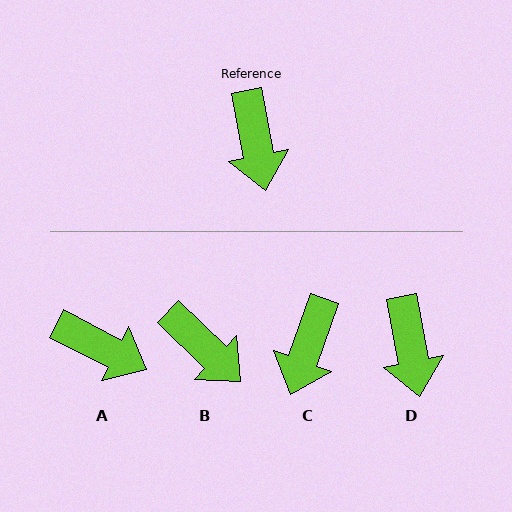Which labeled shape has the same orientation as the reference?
D.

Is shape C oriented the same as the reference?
No, it is off by about 30 degrees.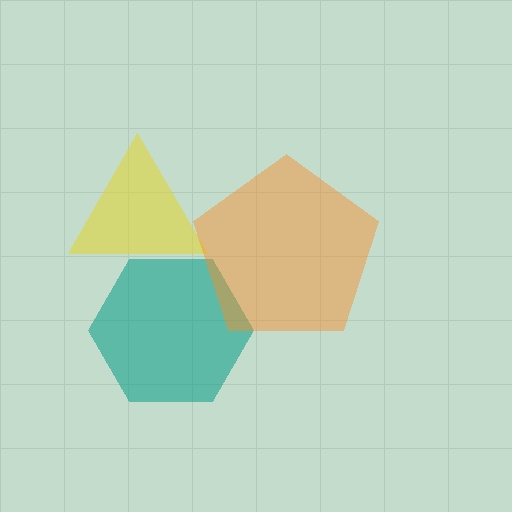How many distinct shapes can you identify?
There are 3 distinct shapes: a yellow triangle, a teal hexagon, an orange pentagon.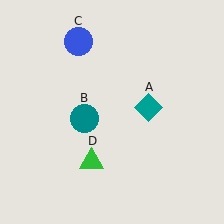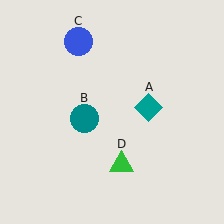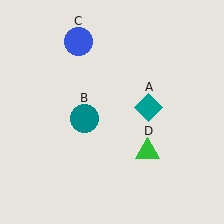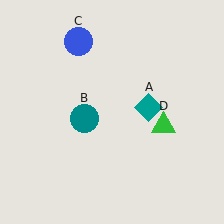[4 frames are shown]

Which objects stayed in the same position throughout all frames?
Teal diamond (object A) and teal circle (object B) and blue circle (object C) remained stationary.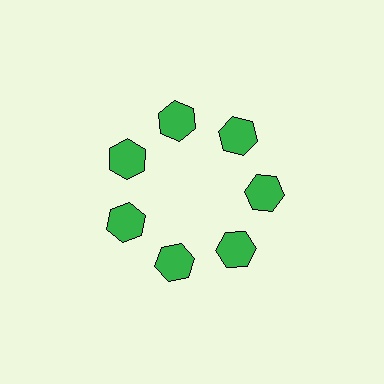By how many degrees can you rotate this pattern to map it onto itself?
The pattern maps onto itself every 51 degrees of rotation.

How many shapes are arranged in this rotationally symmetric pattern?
There are 7 shapes, arranged in 7 groups of 1.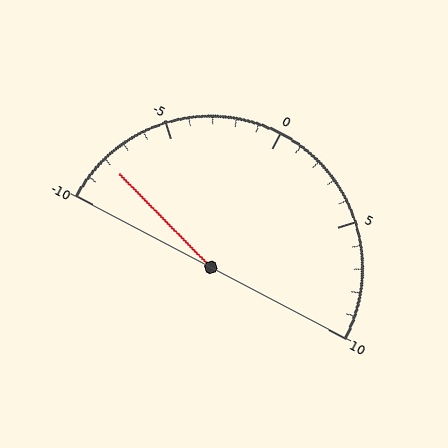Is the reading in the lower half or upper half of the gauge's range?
The reading is in the lower half of the range (-10 to 10).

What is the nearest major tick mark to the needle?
The nearest major tick mark is -10.